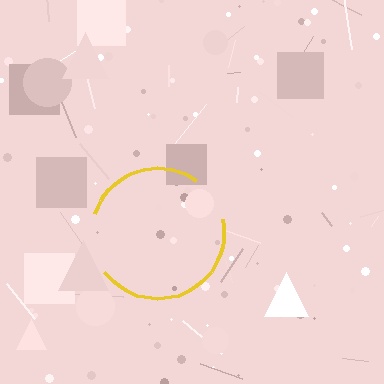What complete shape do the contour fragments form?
The contour fragments form a circle.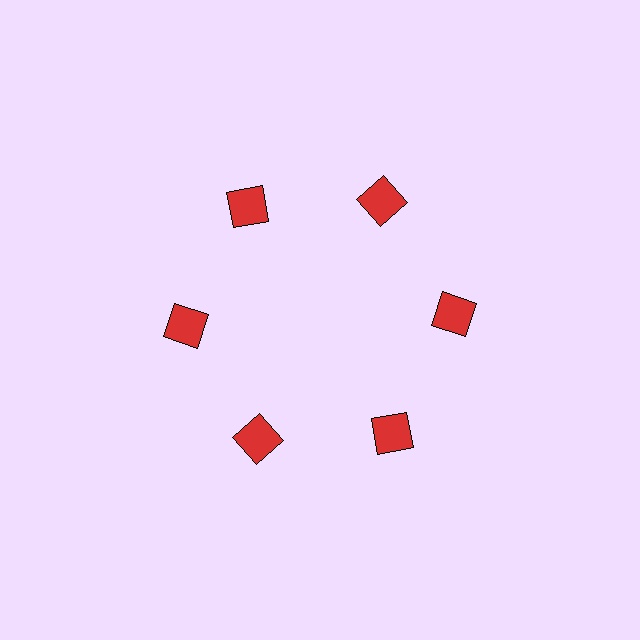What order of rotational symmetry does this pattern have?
This pattern has 6-fold rotational symmetry.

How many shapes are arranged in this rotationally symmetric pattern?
There are 6 shapes, arranged in 6 groups of 1.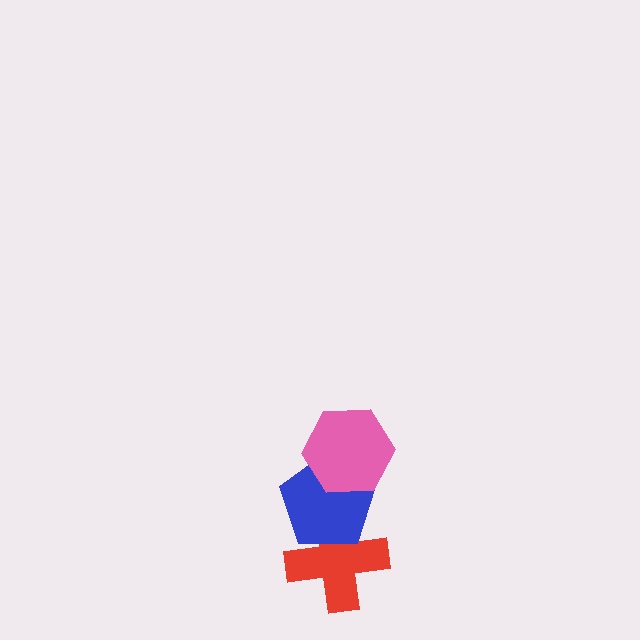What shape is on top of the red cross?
The blue pentagon is on top of the red cross.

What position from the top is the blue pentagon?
The blue pentagon is 2nd from the top.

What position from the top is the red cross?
The red cross is 3rd from the top.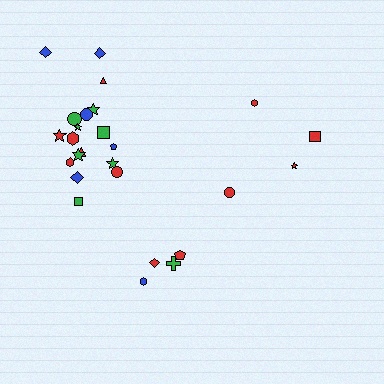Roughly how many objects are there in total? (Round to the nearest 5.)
Roughly 25 objects in total.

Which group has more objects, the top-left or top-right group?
The top-left group.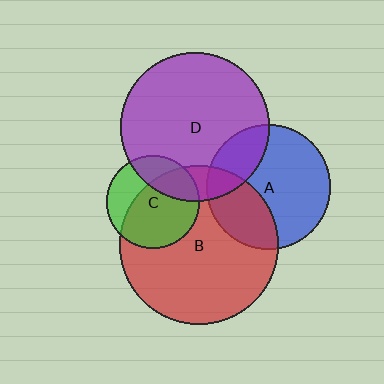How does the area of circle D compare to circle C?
Approximately 2.6 times.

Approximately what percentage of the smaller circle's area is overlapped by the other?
Approximately 65%.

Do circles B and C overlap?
Yes.